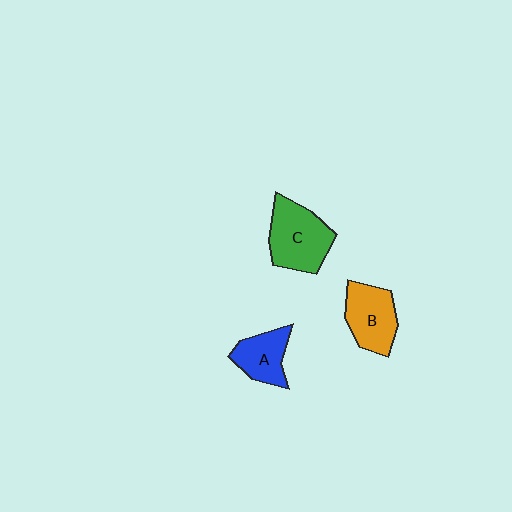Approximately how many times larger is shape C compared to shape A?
Approximately 1.5 times.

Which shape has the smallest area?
Shape A (blue).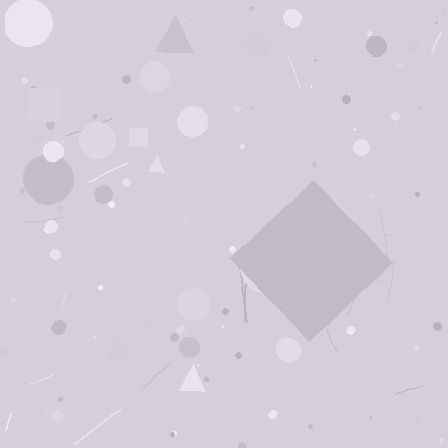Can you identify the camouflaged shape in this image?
The camouflaged shape is a diamond.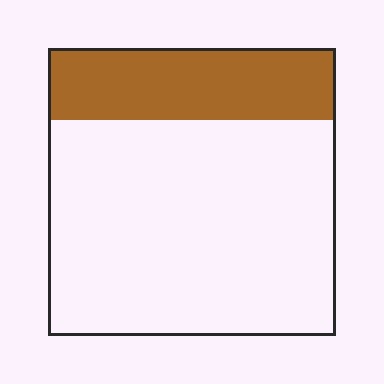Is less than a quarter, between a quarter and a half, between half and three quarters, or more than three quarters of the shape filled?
Between a quarter and a half.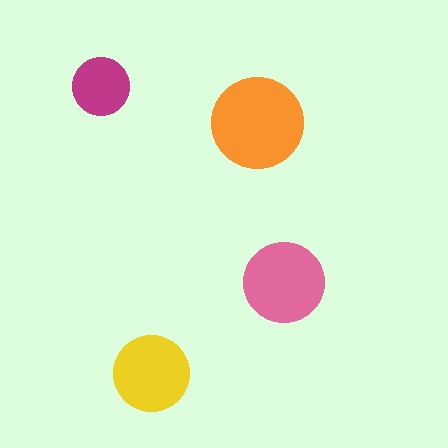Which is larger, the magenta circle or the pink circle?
The pink one.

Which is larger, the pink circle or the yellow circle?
The pink one.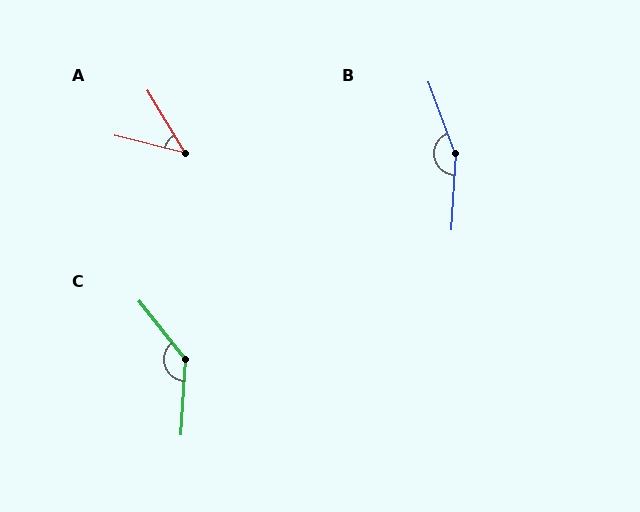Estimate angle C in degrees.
Approximately 139 degrees.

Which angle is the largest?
B, at approximately 156 degrees.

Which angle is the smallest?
A, at approximately 45 degrees.